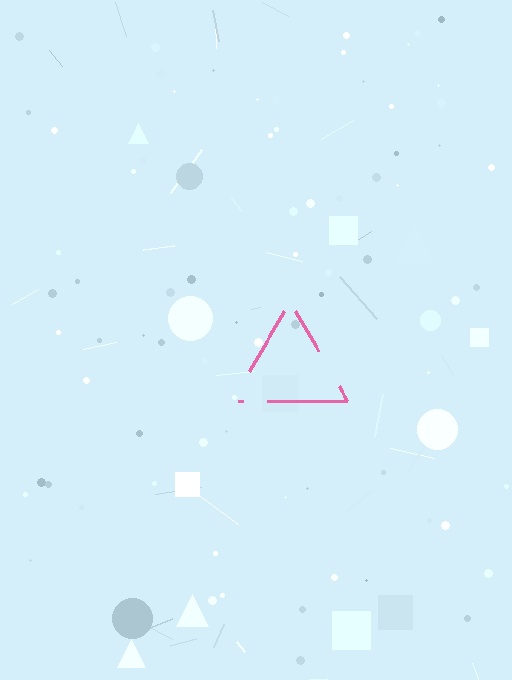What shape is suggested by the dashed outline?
The dashed outline suggests a triangle.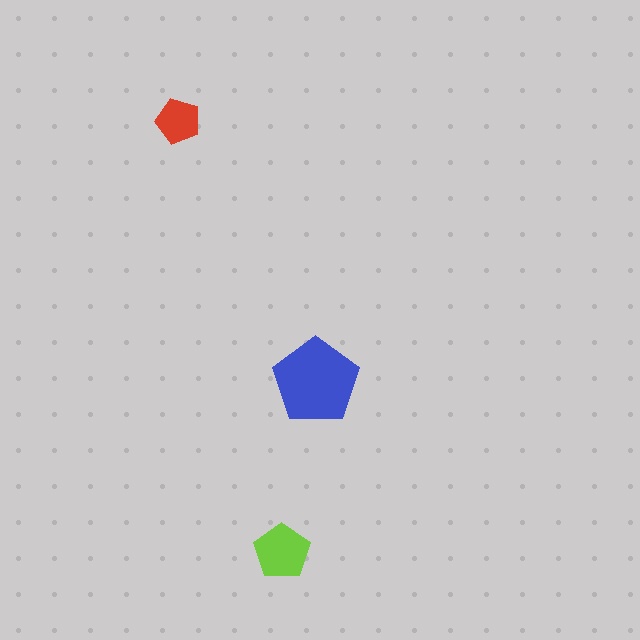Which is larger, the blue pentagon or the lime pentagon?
The blue one.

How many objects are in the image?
There are 3 objects in the image.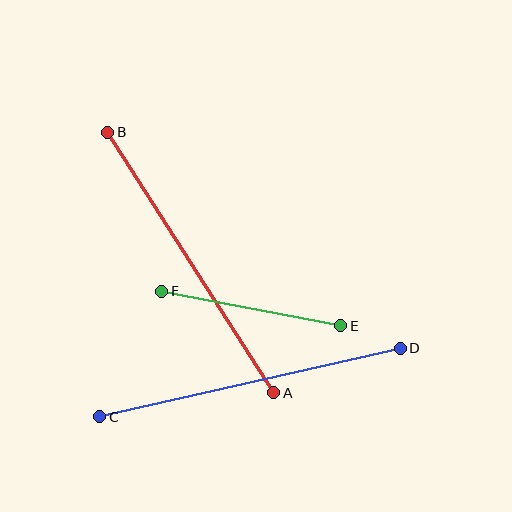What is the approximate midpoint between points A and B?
The midpoint is at approximately (191, 262) pixels.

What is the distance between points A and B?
The distance is approximately 309 pixels.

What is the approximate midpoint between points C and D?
The midpoint is at approximately (250, 383) pixels.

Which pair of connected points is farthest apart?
Points A and B are farthest apart.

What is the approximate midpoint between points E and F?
The midpoint is at approximately (251, 309) pixels.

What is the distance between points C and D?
The distance is approximately 309 pixels.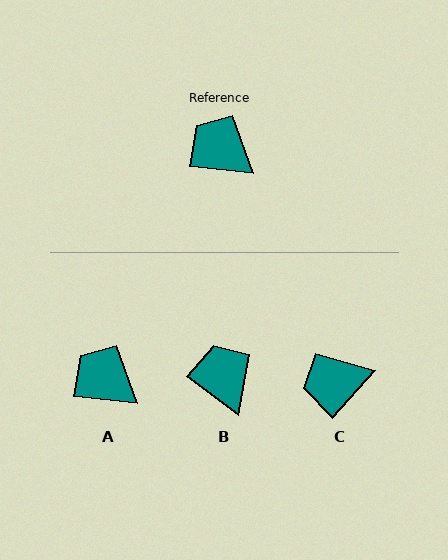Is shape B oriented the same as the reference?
No, it is off by about 30 degrees.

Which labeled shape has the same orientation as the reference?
A.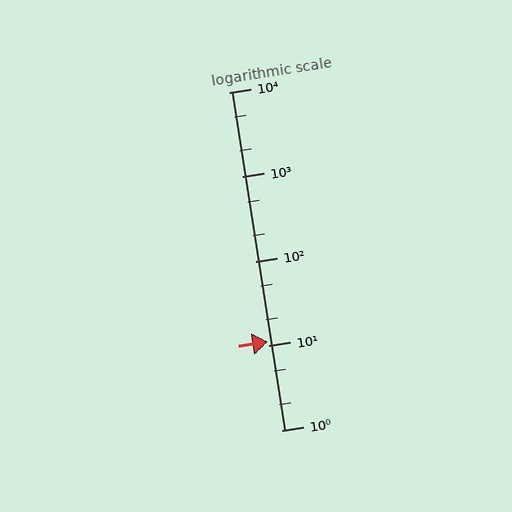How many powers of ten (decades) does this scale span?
The scale spans 4 decades, from 1 to 10000.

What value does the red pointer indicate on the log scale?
The pointer indicates approximately 11.